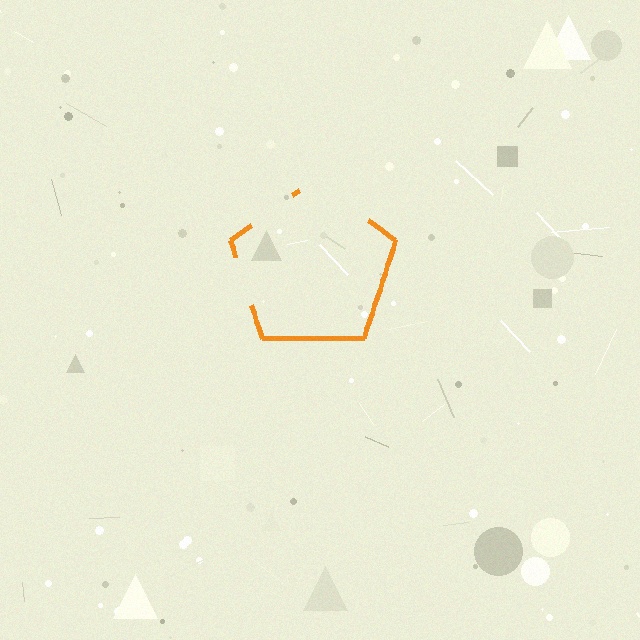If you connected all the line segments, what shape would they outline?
They would outline a pentagon.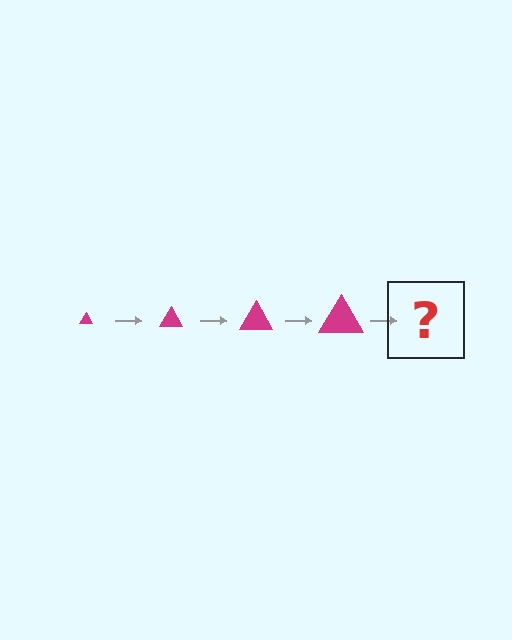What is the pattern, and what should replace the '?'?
The pattern is that the triangle gets progressively larger each step. The '?' should be a magenta triangle, larger than the previous one.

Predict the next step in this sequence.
The next step is a magenta triangle, larger than the previous one.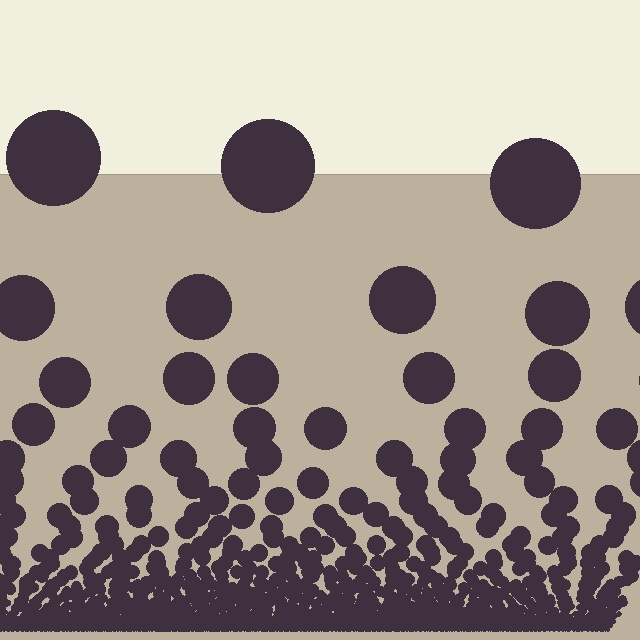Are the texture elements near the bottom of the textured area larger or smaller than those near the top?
Smaller. The gradient is inverted — elements near the bottom are smaller and denser.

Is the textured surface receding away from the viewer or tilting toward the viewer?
The surface appears to tilt toward the viewer. Texture elements get larger and sparser toward the top.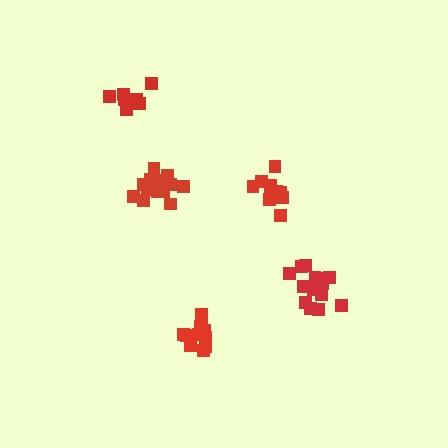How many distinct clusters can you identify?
There are 5 distinct clusters.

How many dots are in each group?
Group 1: 11 dots, Group 2: 13 dots, Group 3: 14 dots, Group 4: 14 dots, Group 5: 10 dots (62 total).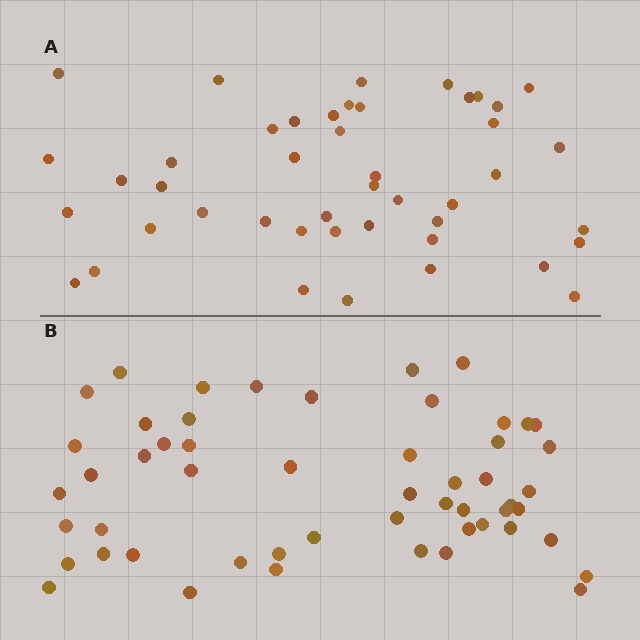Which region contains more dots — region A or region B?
Region B (the bottom region) has more dots.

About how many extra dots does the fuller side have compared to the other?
Region B has roughly 8 or so more dots than region A.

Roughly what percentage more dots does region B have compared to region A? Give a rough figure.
About 20% more.